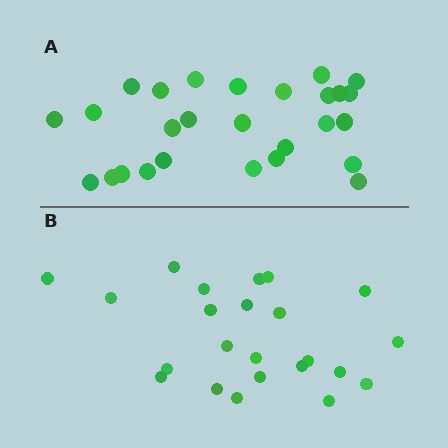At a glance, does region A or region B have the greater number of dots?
Region A (the top region) has more dots.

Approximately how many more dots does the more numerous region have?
Region A has about 4 more dots than region B.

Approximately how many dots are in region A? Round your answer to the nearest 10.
About 30 dots. (The exact count is 27, which rounds to 30.)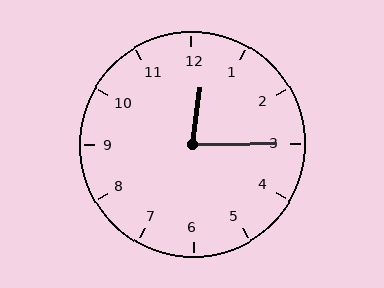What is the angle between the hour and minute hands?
Approximately 82 degrees.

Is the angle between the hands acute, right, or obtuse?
It is acute.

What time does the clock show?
12:15.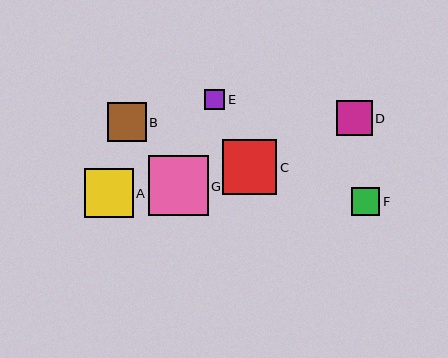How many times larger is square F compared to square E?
Square F is approximately 1.4 times the size of square E.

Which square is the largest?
Square G is the largest with a size of approximately 59 pixels.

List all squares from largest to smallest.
From largest to smallest: G, C, A, B, D, F, E.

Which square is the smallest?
Square E is the smallest with a size of approximately 20 pixels.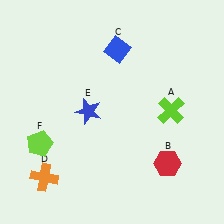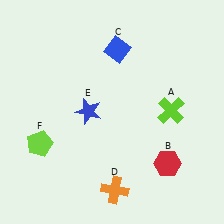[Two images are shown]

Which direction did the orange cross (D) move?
The orange cross (D) moved right.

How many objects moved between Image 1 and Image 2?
1 object moved between the two images.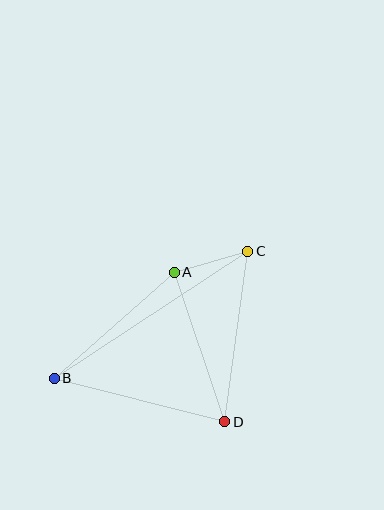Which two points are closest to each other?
Points A and C are closest to each other.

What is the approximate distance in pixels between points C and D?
The distance between C and D is approximately 172 pixels.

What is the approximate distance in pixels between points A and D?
The distance between A and D is approximately 158 pixels.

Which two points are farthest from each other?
Points B and C are farthest from each other.